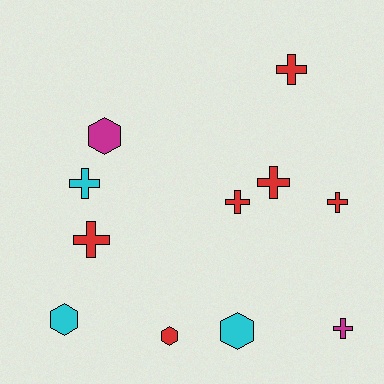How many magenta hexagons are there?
There is 1 magenta hexagon.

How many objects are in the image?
There are 11 objects.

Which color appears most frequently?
Red, with 6 objects.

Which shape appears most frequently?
Cross, with 7 objects.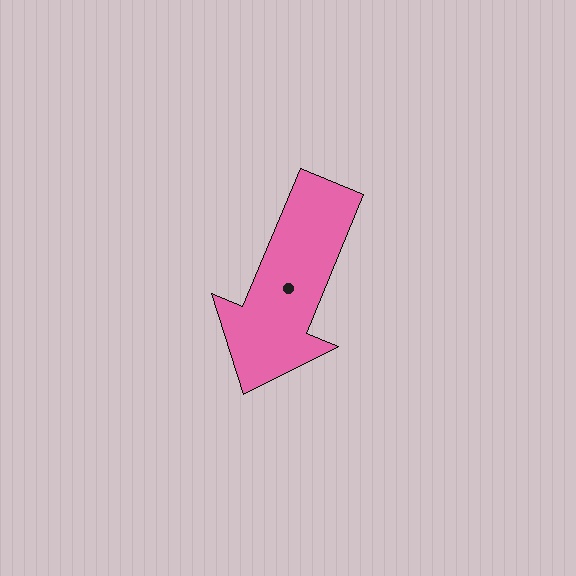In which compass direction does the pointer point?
Southwest.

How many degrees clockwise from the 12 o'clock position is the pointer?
Approximately 203 degrees.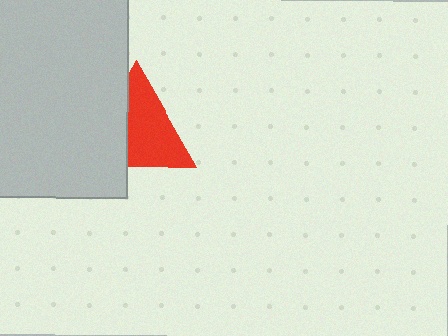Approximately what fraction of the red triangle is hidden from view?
Roughly 38% of the red triangle is hidden behind the light gray rectangle.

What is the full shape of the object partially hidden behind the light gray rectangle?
The partially hidden object is a red triangle.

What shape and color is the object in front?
The object in front is a light gray rectangle.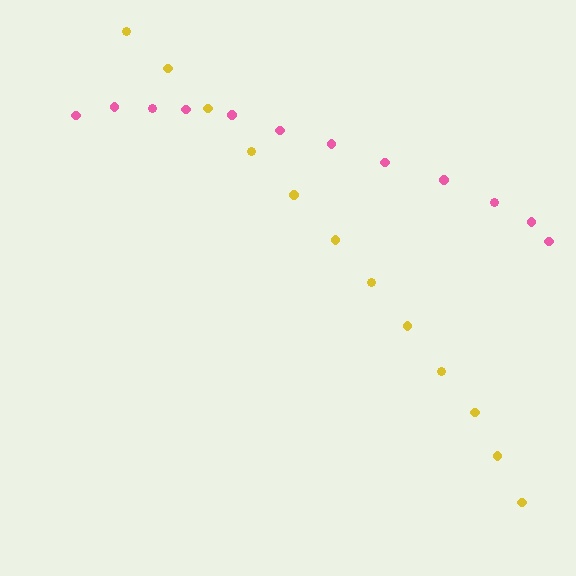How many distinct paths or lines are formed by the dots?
There are 2 distinct paths.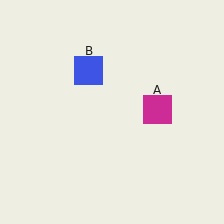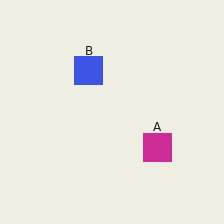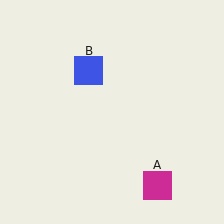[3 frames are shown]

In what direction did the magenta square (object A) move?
The magenta square (object A) moved down.